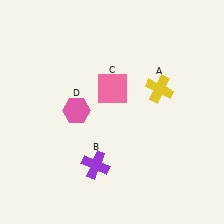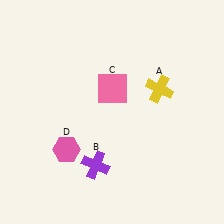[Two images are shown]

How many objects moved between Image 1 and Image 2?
1 object moved between the two images.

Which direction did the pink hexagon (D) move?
The pink hexagon (D) moved down.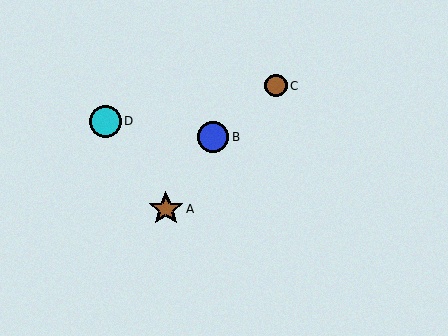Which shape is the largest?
The brown star (labeled A) is the largest.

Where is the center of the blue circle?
The center of the blue circle is at (213, 137).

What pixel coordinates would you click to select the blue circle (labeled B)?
Click at (213, 137) to select the blue circle B.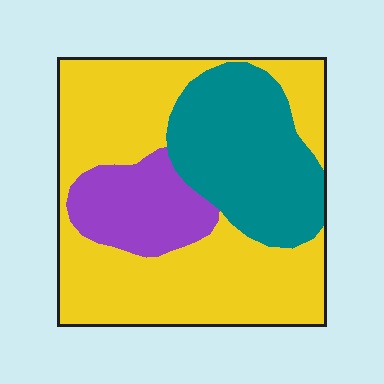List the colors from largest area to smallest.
From largest to smallest: yellow, teal, purple.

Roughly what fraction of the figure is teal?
Teal covers about 30% of the figure.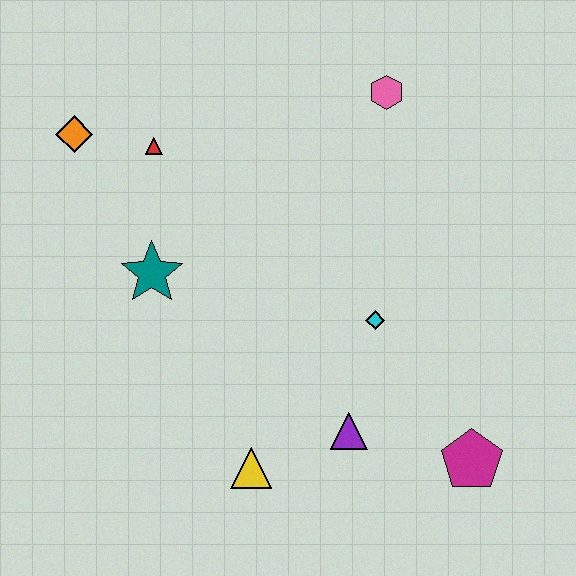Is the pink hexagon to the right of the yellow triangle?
Yes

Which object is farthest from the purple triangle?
The orange diamond is farthest from the purple triangle.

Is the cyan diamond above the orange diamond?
No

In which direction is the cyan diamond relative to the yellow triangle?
The cyan diamond is above the yellow triangle.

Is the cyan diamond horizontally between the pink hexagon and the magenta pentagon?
No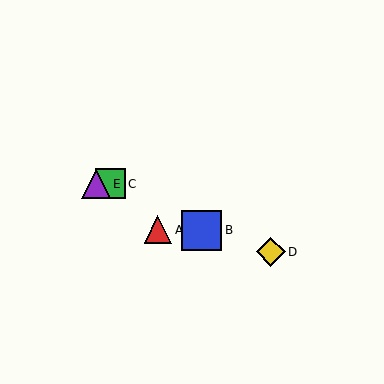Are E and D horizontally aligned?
No, E is at y≈184 and D is at y≈252.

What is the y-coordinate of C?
Object C is at y≈184.